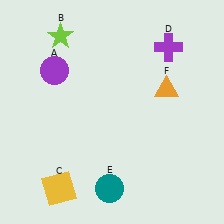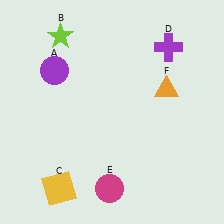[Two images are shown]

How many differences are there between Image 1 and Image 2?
There is 1 difference between the two images.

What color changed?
The circle (E) changed from teal in Image 1 to magenta in Image 2.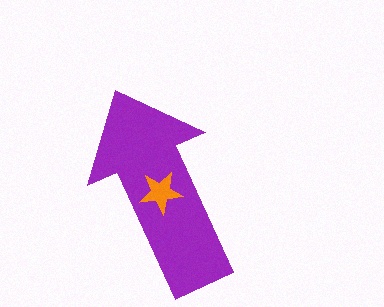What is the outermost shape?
The purple arrow.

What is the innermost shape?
The orange star.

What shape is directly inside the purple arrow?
The orange star.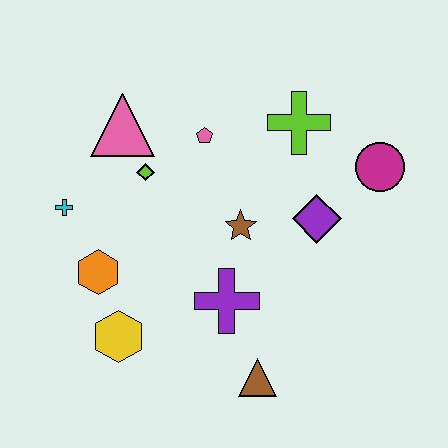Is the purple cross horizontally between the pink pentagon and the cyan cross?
No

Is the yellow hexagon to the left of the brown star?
Yes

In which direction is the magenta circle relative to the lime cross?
The magenta circle is to the right of the lime cross.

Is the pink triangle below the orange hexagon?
No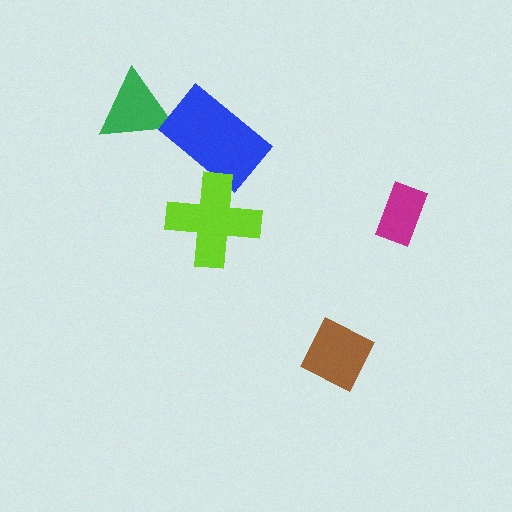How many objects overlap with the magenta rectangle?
0 objects overlap with the magenta rectangle.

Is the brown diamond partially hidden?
No, no other shape covers it.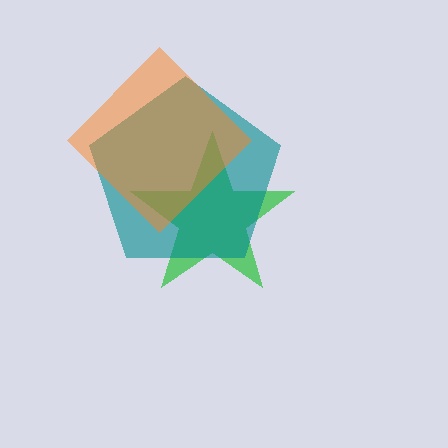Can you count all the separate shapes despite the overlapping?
Yes, there are 3 separate shapes.